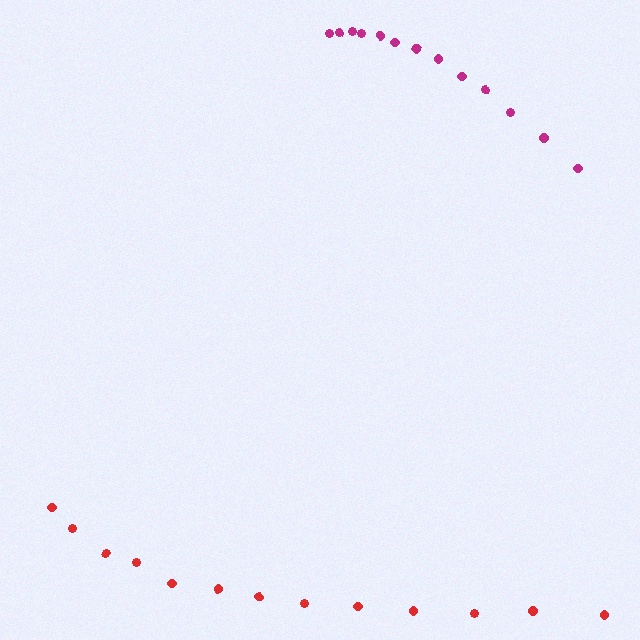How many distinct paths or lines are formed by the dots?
There are 2 distinct paths.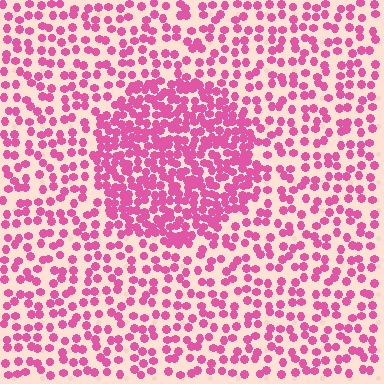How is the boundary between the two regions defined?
The boundary is defined by a change in element density (approximately 2.1x ratio). All elements are the same color, size, and shape.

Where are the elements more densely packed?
The elements are more densely packed inside the circle boundary.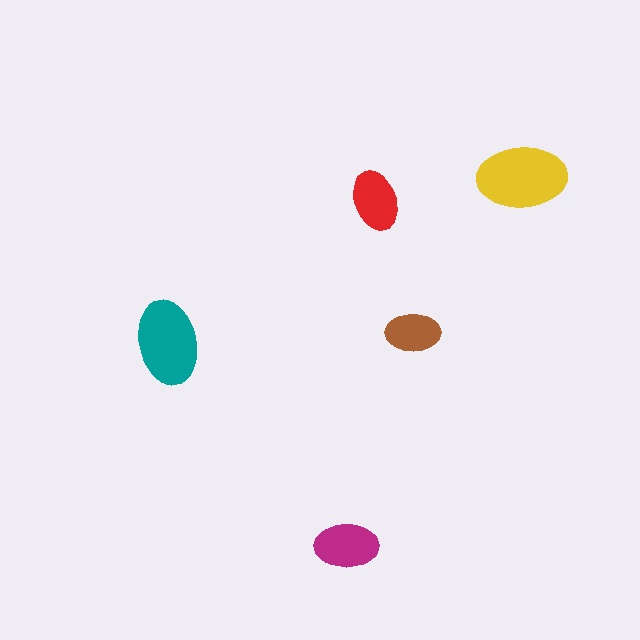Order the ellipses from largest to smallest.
the yellow one, the teal one, the magenta one, the red one, the brown one.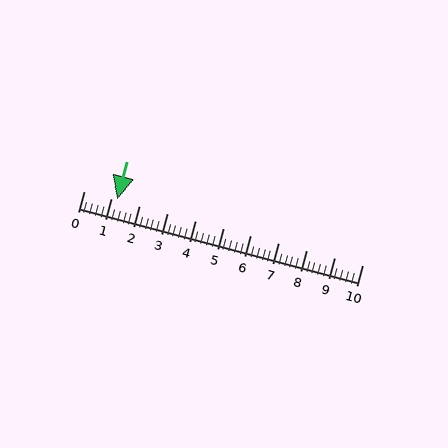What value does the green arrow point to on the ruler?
The green arrow points to approximately 1.2.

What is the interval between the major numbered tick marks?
The major tick marks are spaced 1 units apart.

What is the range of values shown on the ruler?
The ruler shows values from 0 to 10.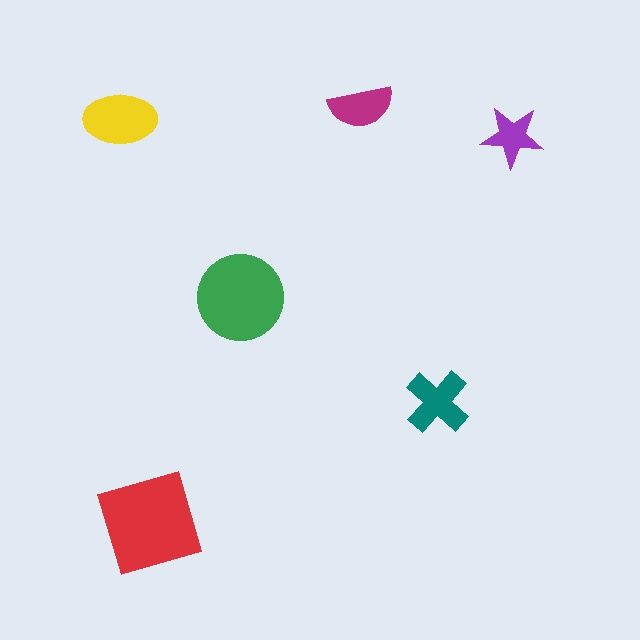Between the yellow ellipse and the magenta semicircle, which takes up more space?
The yellow ellipse.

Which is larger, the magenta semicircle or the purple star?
The magenta semicircle.